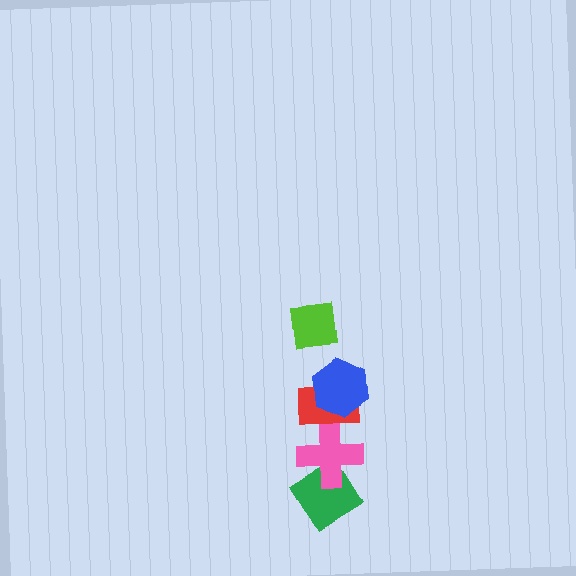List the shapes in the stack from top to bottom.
From top to bottom: the lime square, the blue hexagon, the red rectangle, the pink cross, the green diamond.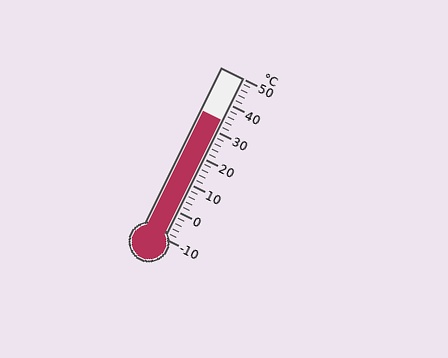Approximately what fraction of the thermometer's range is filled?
The thermometer is filled to approximately 75% of its range.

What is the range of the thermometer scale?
The thermometer scale ranges from -10°C to 50°C.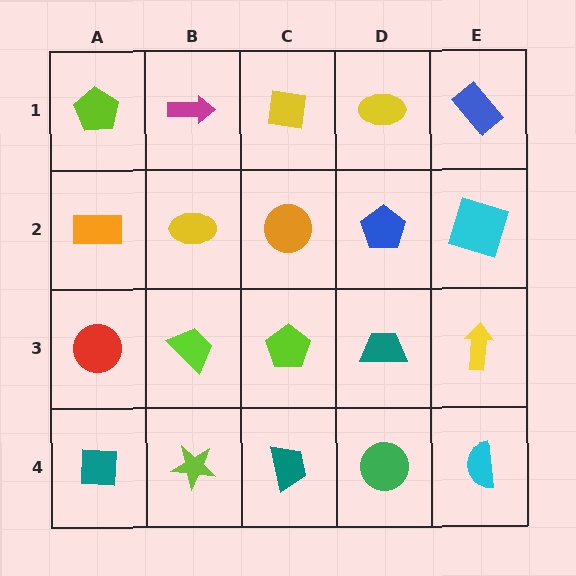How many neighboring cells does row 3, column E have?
3.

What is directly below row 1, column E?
A cyan square.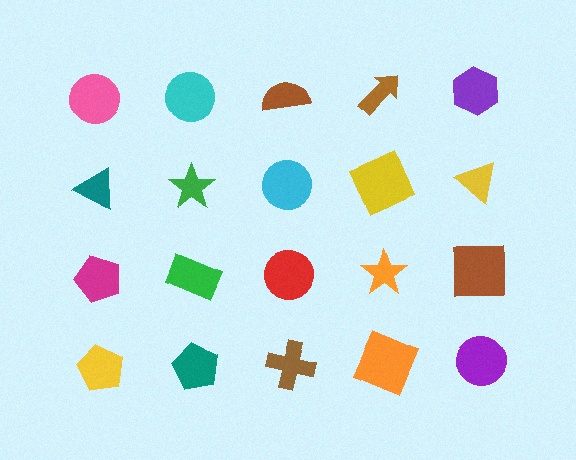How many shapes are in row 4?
5 shapes.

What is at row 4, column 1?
A yellow pentagon.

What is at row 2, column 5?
A yellow triangle.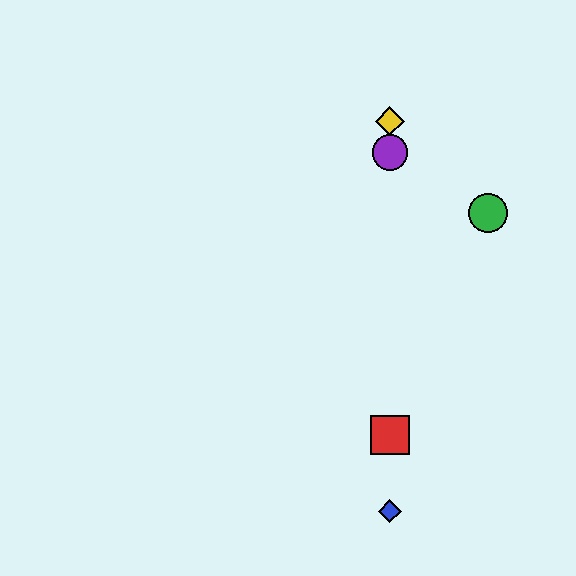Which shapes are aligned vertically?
The red square, the blue diamond, the yellow diamond, the purple circle are aligned vertically.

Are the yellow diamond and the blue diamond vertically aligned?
Yes, both are at x≈390.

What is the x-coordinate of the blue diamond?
The blue diamond is at x≈390.